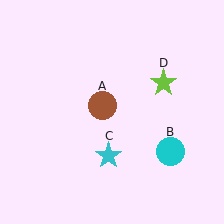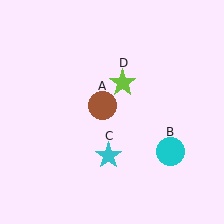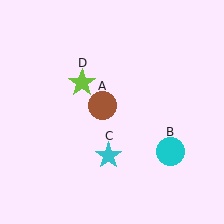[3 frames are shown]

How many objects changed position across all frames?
1 object changed position: lime star (object D).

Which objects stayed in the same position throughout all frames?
Brown circle (object A) and cyan circle (object B) and cyan star (object C) remained stationary.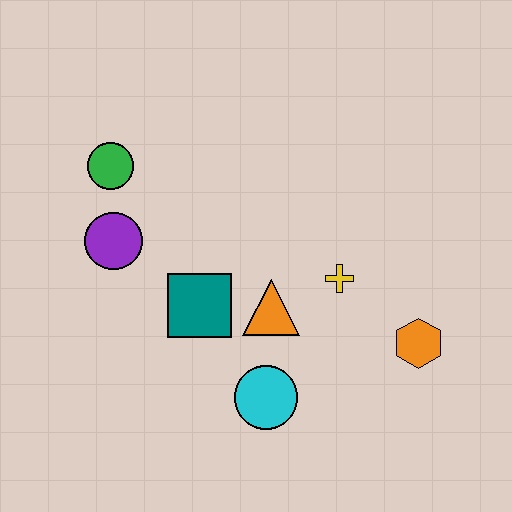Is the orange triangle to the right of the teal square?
Yes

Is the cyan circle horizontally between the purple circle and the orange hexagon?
Yes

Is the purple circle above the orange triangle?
Yes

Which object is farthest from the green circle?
The orange hexagon is farthest from the green circle.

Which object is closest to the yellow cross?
The orange triangle is closest to the yellow cross.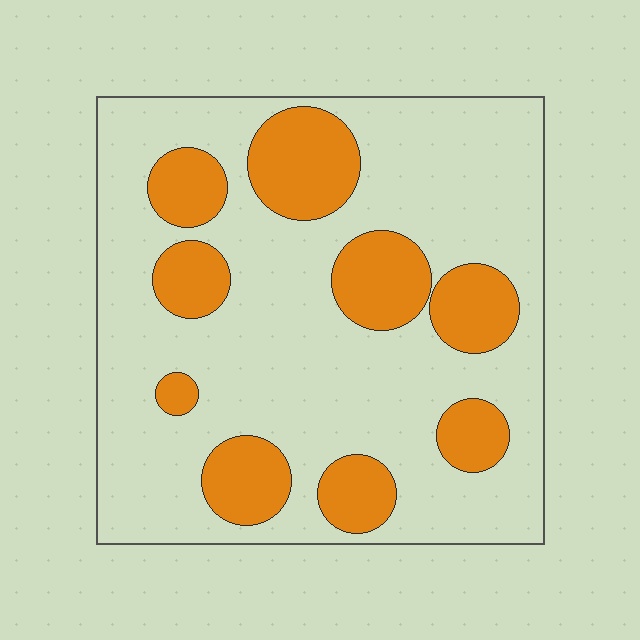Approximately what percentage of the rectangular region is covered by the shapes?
Approximately 25%.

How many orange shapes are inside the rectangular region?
9.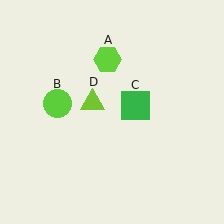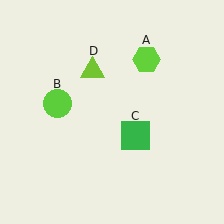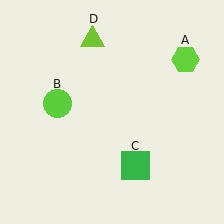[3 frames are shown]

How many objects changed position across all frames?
3 objects changed position: lime hexagon (object A), green square (object C), lime triangle (object D).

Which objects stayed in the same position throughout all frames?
Lime circle (object B) remained stationary.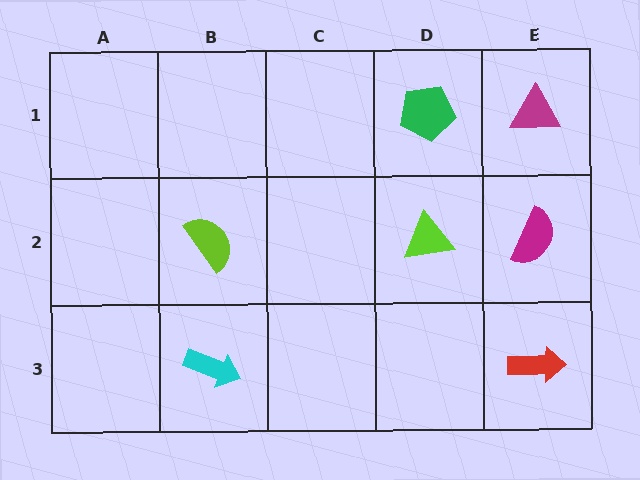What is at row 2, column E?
A magenta semicircle.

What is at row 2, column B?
A lime semicircle.